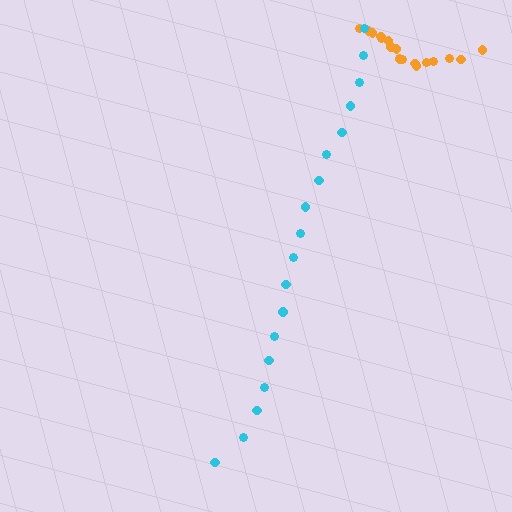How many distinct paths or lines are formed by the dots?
There are 2 distinct paths.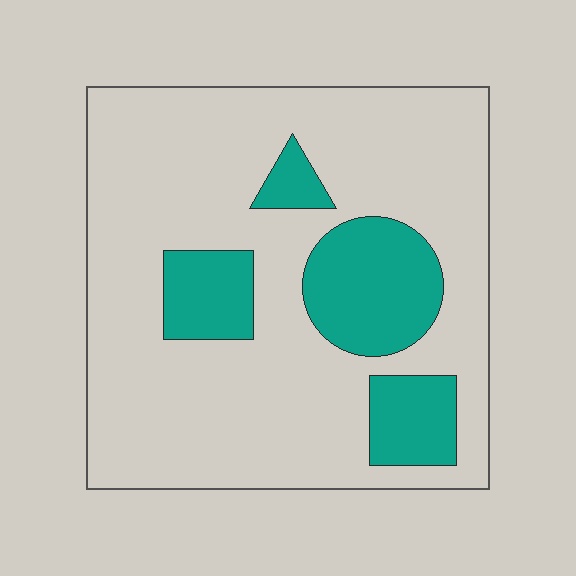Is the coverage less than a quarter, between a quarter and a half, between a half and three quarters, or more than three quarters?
Less than a quarter.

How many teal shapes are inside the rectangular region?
4.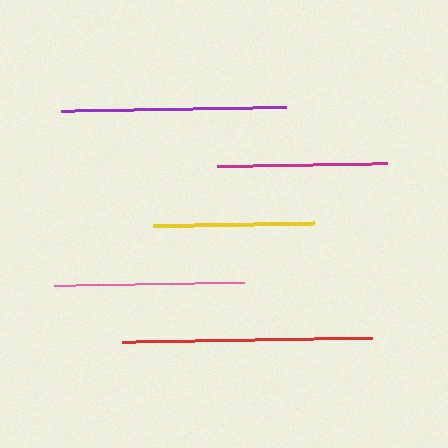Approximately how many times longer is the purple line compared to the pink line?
The purple line is approximately 1.2 times the length of the pink line.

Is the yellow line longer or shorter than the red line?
The red line is longer than the yellow line.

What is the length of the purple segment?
The purple segment is approximately 225 pixels long.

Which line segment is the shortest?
The yellow line is the shortest at approximately 161 pixels.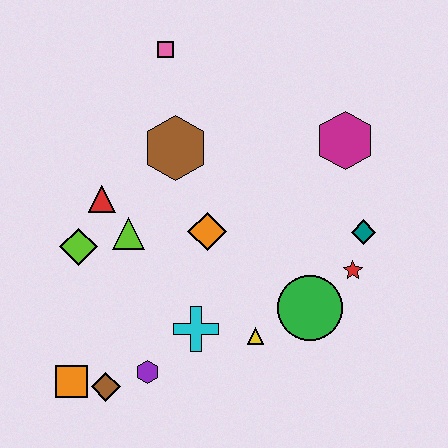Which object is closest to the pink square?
The brown hexagon is closest to the pink square.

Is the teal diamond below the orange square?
No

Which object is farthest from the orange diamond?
The orange square is farthest from the orange diamond.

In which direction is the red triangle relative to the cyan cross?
The red triangle is above the cyan cross.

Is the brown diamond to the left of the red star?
Yes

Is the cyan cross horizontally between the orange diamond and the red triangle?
Yes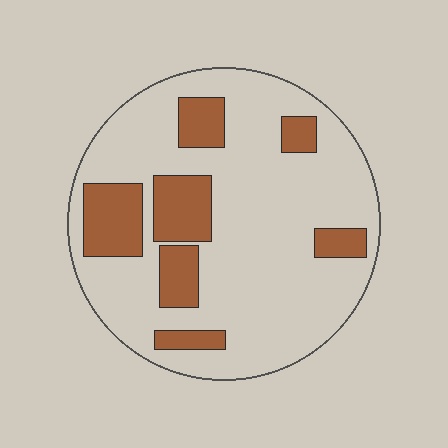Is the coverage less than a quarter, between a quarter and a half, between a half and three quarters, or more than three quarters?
Less than a quarter.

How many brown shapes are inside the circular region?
7.